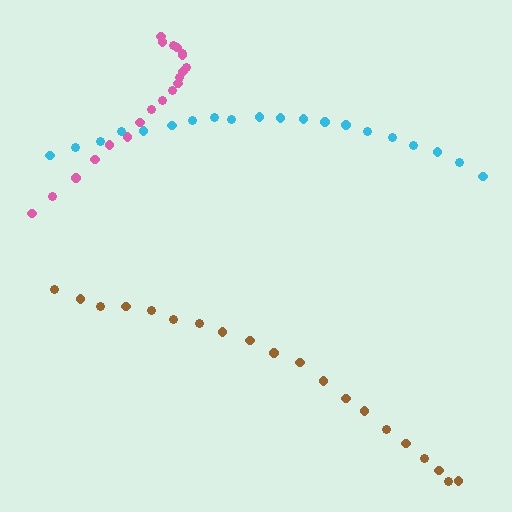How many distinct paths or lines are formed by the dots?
There are 3 distinct paths.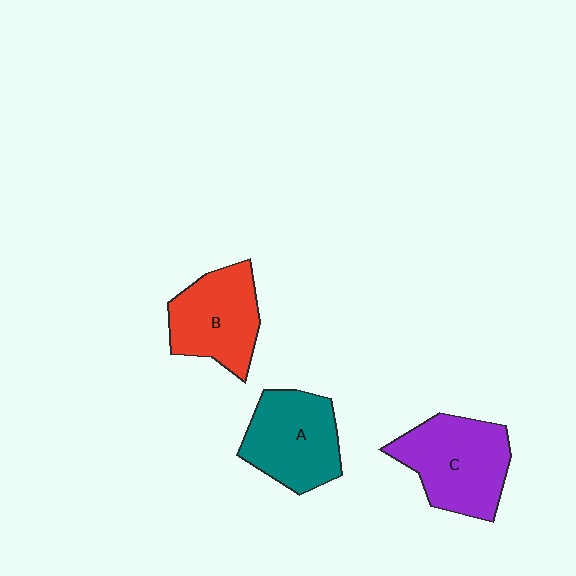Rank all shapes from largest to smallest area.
From largest to smallest: C (purple), A (teal), B (red).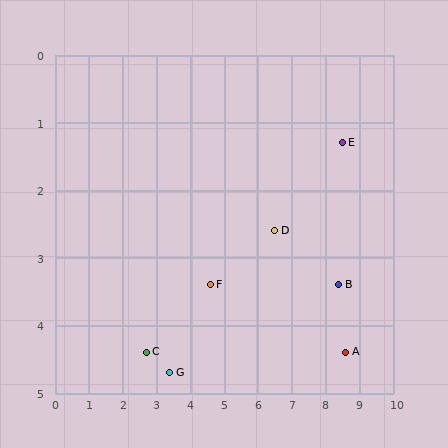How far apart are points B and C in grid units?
Points B and C are about 5.8 grid units apart.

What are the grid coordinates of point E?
Point E is at approximately (8.5, 1.3).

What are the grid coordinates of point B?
Point B is at approximately (8.4, 3.4).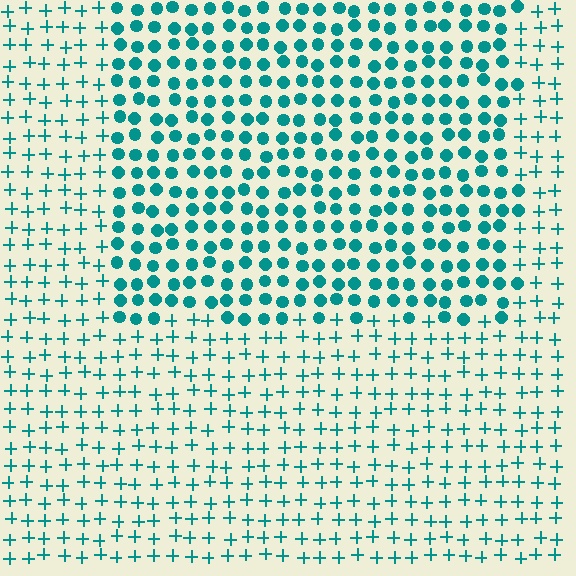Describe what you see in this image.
The image is filled with small teal elements arranged in a uniform grid. A rectangle-shaped region contains circles, while the surrounding area contains plus signs. The boundary is defined purely by the change in element shape.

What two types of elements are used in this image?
The image uses circles inside the rectangle region and plus signs outside it.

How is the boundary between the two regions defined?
The boundary is defined by a change in element shape: circles inside vs. plus signs outside. All elements share the same color and spacing.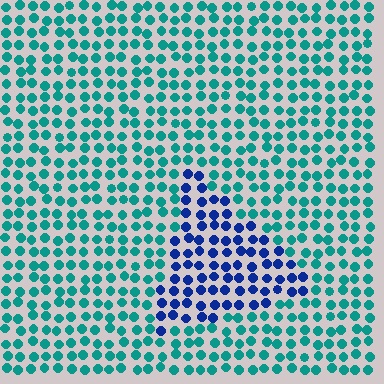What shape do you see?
I see a triangle.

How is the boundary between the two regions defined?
The boundary is defined purely by a slight shift in hue (about 53 degrees). Spacing, size, and orientation are identical on both sides.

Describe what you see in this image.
The image is filled with small teal elements in a uniform arrangement. A triangle-shaped region is visible where the elements are tinted to a slightly different hue, forming a subtle color boundary.